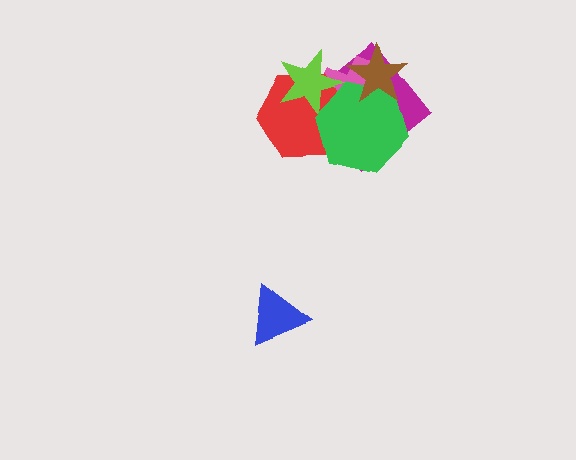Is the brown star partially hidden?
No, no other shape covers it.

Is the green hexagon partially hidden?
Yes, it is partially covered by another shape.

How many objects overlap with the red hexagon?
4 objects overlap with the red hexagon.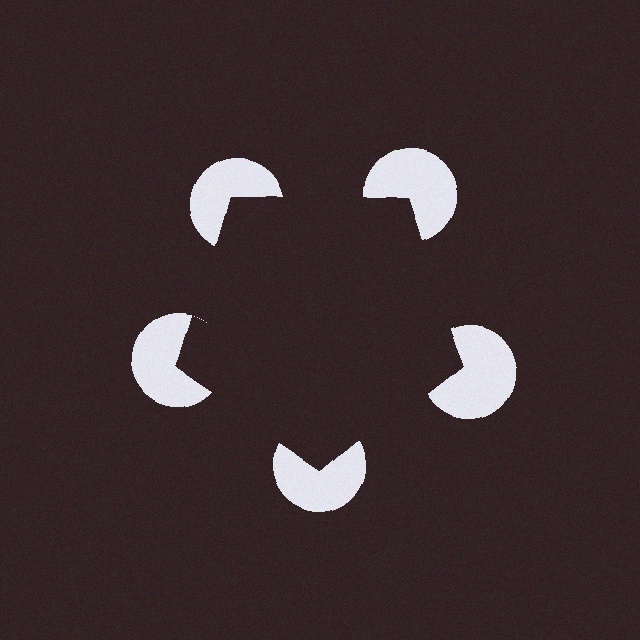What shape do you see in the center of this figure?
An illusory pentagon — its edges are inferred from the aligned wedge cuts in the pac-man discs, not physically drawn.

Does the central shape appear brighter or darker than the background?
It typically appears slightly darker than the background, even though no actual brightness change is drawn.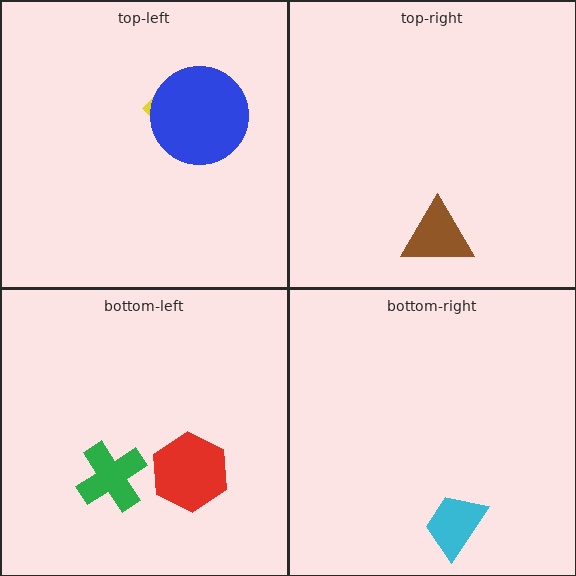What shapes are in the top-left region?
The yellow diamond, the blue circle.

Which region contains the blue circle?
The top-left region.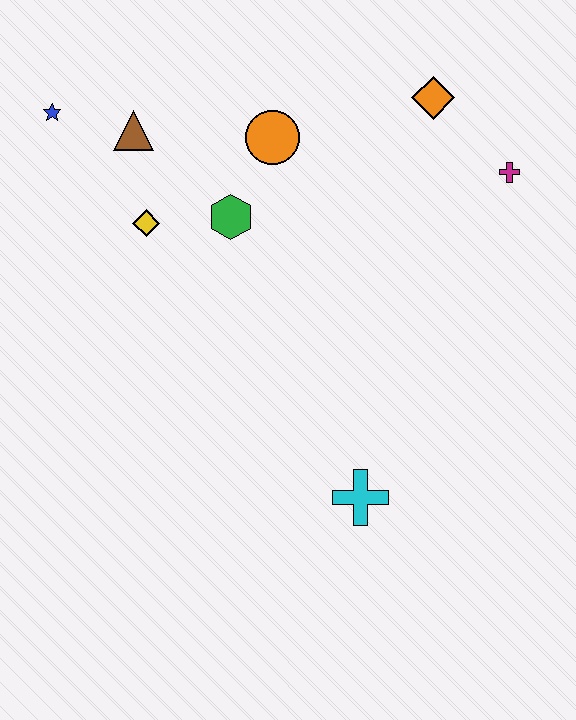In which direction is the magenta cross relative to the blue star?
The magenta cross is to the right of the blue star.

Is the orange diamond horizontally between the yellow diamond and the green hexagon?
No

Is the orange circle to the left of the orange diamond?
Yes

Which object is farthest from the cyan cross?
The blue star is farthest from the cyan cross.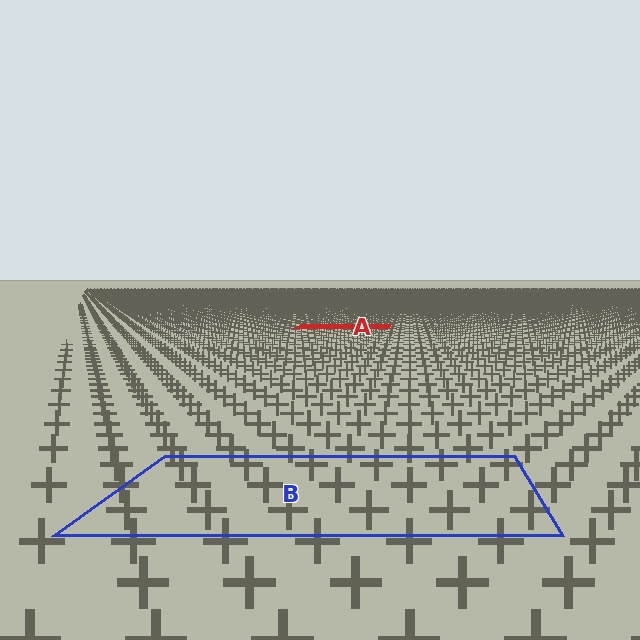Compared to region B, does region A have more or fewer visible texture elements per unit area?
Region A has more texture elements per unit area — they are packed more densely because it is farther away.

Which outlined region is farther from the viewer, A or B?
Region A is farther from the viewer — the texture elements inside it appear smaller and more densely packed.